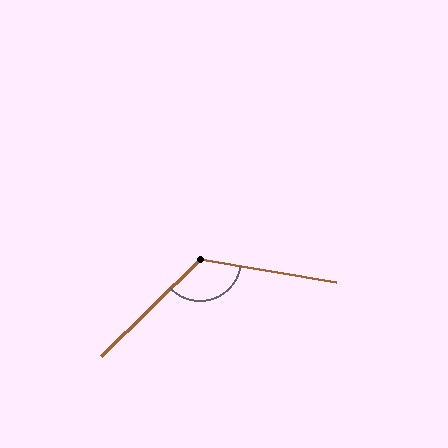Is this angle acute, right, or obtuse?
It is obtuse.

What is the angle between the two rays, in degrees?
Approximately 126 degrees.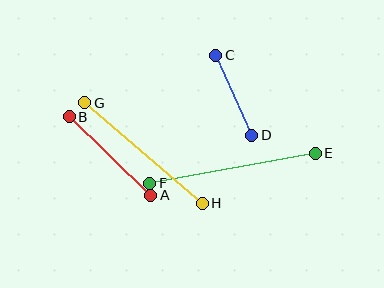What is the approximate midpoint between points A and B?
The midpoint is at approximately (110, 156) pixels.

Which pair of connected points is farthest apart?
Points E and F are farthest apart.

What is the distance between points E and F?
The distance is approximately 168 pixels.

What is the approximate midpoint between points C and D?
The midpoint is at approximately (234, 95) pixels.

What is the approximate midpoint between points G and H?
The midpoint is at approximately (144, 153) pixels.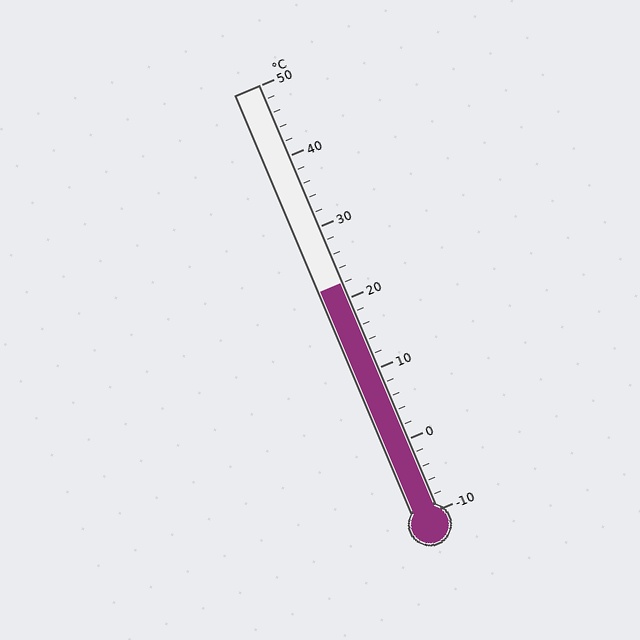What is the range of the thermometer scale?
The thermometer scale ranges from -10°C to 50°C.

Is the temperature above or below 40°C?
The temperature is below 40°C.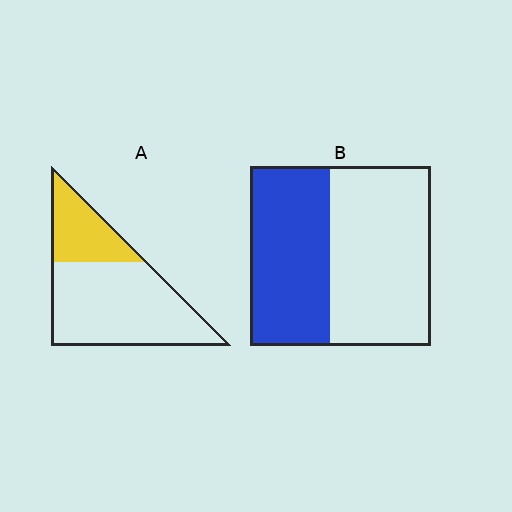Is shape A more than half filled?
No.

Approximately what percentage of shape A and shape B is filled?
A is approximately 30% and B is approximately 45%.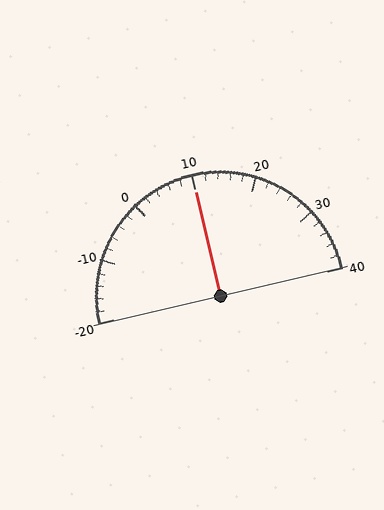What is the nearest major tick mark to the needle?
The nearest major tick mark is 10.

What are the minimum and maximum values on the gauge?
The gauge ranges from -20 to 40.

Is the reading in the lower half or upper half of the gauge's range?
The reading is in the upper half of the range (-20 to 40).